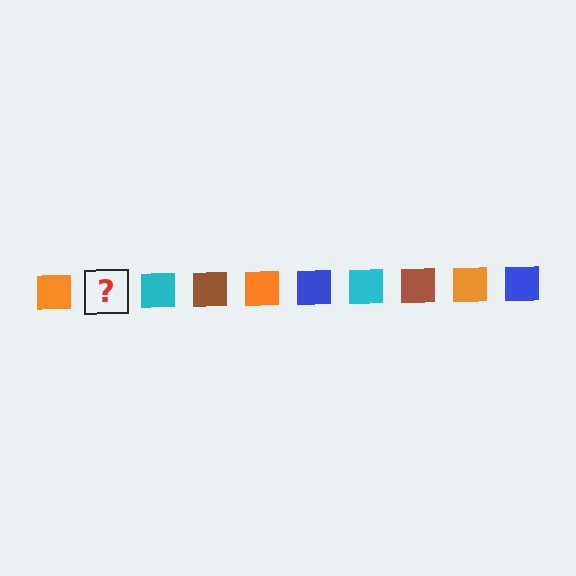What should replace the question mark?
The question mark should be replaced with a blue square.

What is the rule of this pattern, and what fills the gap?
The rule is that the pattern cycles through orange, blue, cyan, brown squares. The gap should be filled with a blue square.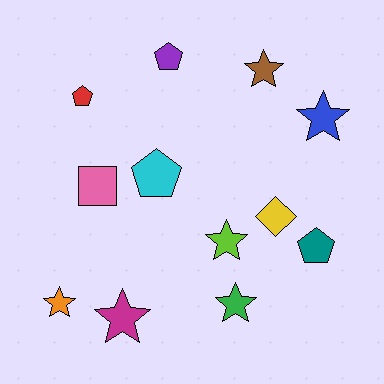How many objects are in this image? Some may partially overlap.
There are 12 objects.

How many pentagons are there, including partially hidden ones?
There are 4 pentagons.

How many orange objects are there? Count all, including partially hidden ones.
There is 1 orange object.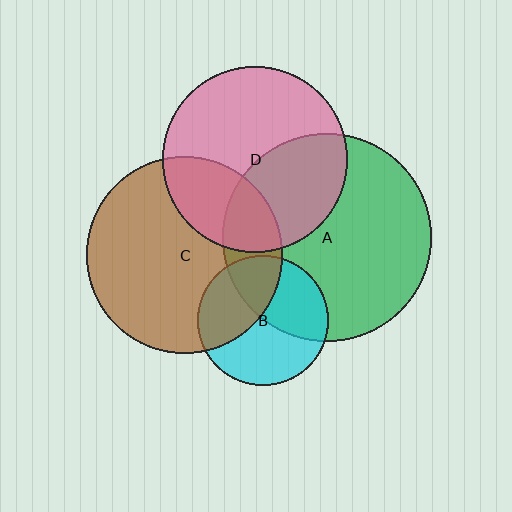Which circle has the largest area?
Circle A (green).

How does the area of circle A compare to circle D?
Approximately 1.3 times.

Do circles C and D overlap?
Yes.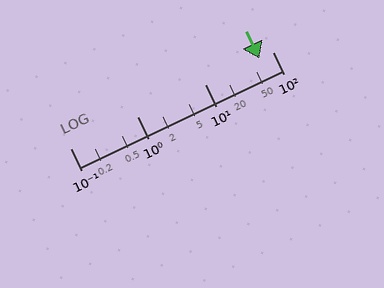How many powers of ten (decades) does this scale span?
The scale spans 3 decades, from 0.1 to 100.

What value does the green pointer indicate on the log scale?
The pointer indicates approximately 64.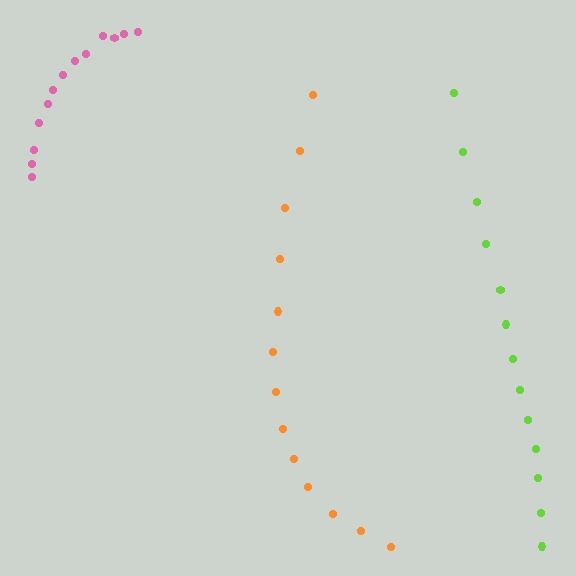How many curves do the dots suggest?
There are 3 distinct paths.